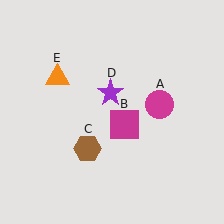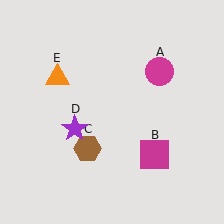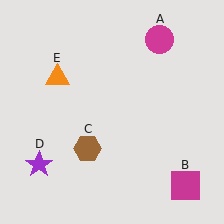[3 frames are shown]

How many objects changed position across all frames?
3 objects changed position: magenta circle (object A), magenta square (object B), purple star (object D).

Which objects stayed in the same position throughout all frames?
Brown hexagon (object C) and orange triangle (object E) remained stationary.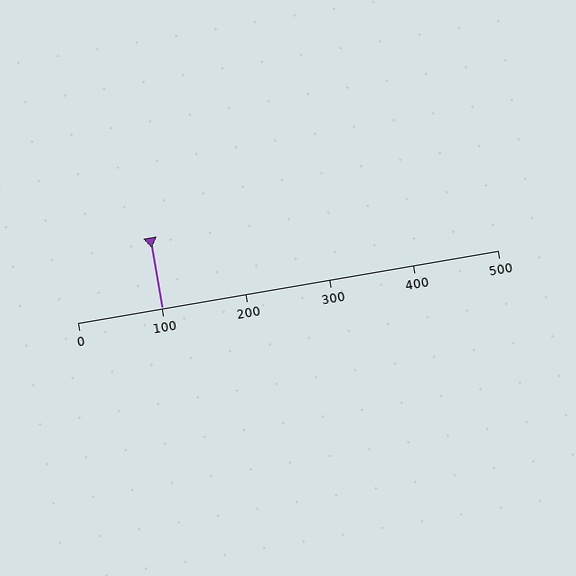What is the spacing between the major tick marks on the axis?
The major ticks are spaced 100 apart.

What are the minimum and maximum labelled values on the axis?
The axis runs from 0 to 500.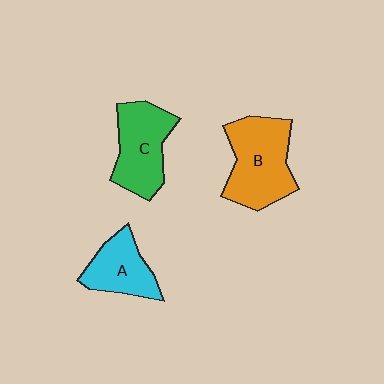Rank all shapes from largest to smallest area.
From largest to smallest: B (orange), C (green), A (cyan).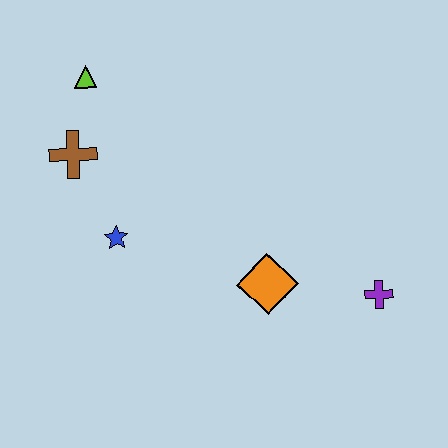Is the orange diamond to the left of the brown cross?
No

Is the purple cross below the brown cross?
Yes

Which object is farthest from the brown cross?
The purple cross is farthest from the brown cross.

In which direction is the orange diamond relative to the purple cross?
The orange diamond is to the left of the purple cross.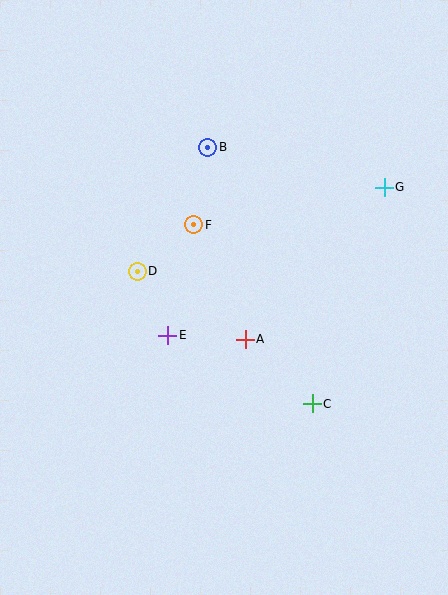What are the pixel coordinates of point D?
Point D is at (137, 271).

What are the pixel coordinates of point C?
Point C is at (312, 404).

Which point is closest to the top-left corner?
Point B is closest to the top-left corner.